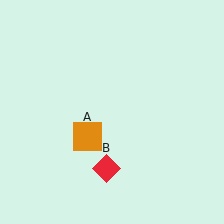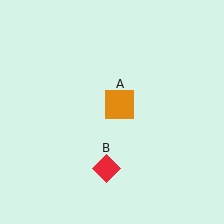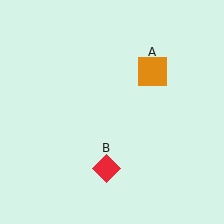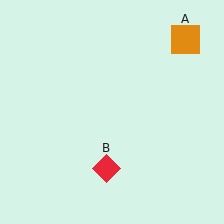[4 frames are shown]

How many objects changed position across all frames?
1 object changed position: orange square (object A).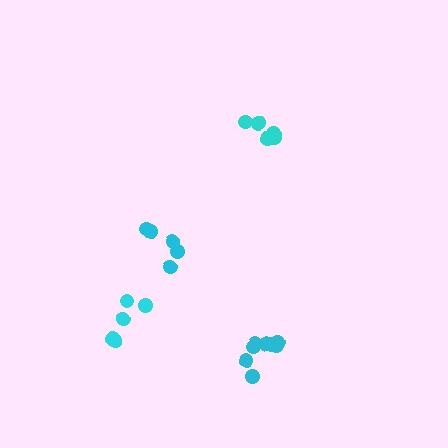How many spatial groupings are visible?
There are 4 spatial groupings.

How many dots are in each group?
Group 1: 8 dots, Group 2: 5 dots, Group 3: 5 dots, Group 4: 5 dots (23 total).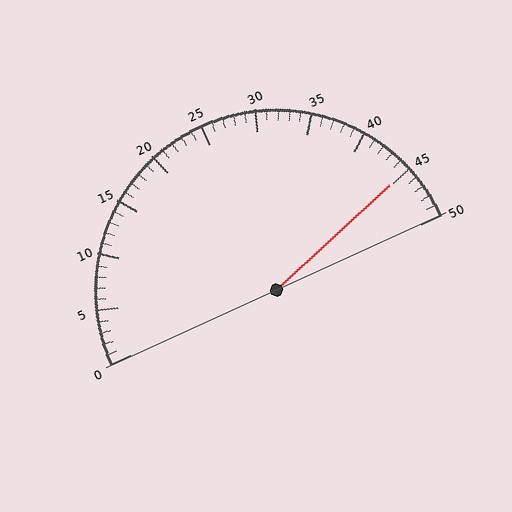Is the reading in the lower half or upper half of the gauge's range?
The reading is in the upper half of the range (0 to 50).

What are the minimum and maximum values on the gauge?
The gauge ranges from 0 to 50.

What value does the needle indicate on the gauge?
The needle indicates approximately 45.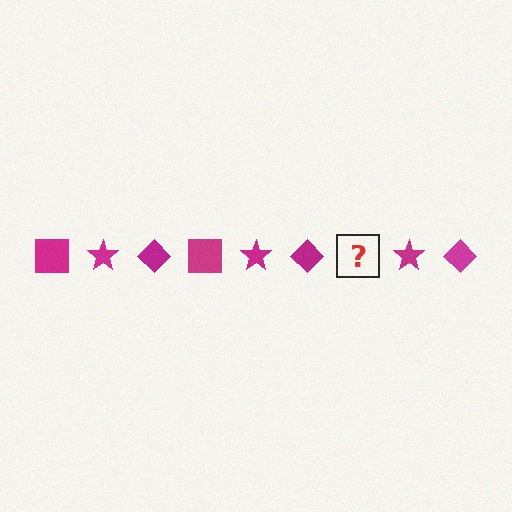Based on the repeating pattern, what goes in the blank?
The blank should be a magenta square.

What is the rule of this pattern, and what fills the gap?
The rule is that the pattern cycles through square, star, diamond shapes in magenta. The gap should be filled with a magenta square.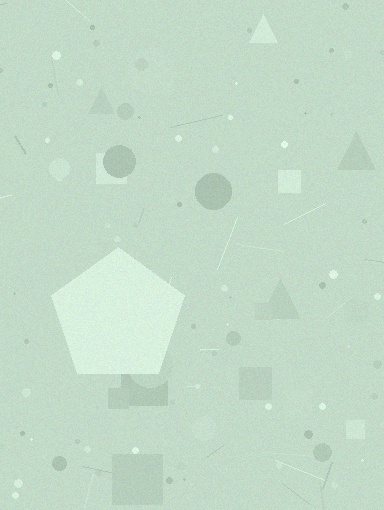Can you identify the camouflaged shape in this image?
The camouflaged shape is a pentagon.